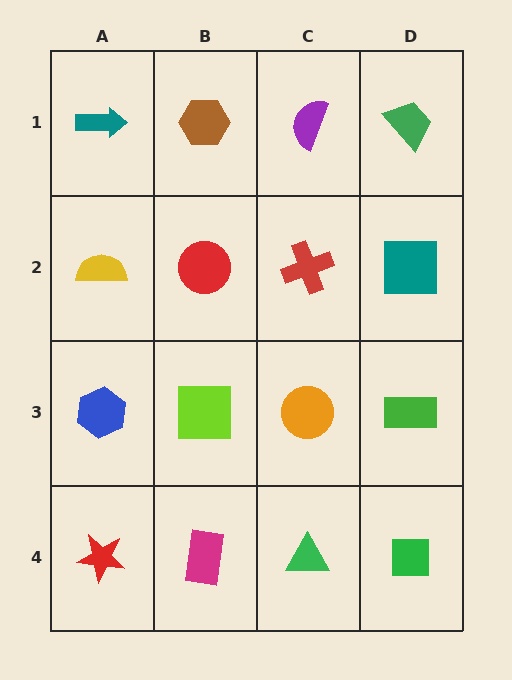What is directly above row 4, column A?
A blue hexagon.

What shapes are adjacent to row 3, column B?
A red circle (row 2, column B), a magenta rectangle (row 4, column B), a blue hexagon (row 3, column A), an orange circle (row 3, column C).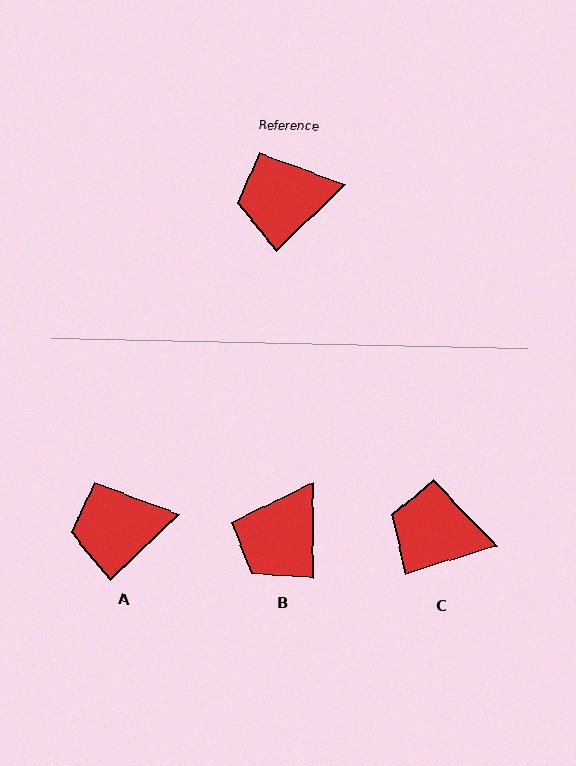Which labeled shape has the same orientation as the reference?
A.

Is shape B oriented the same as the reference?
No, it is off by about 46 degrees.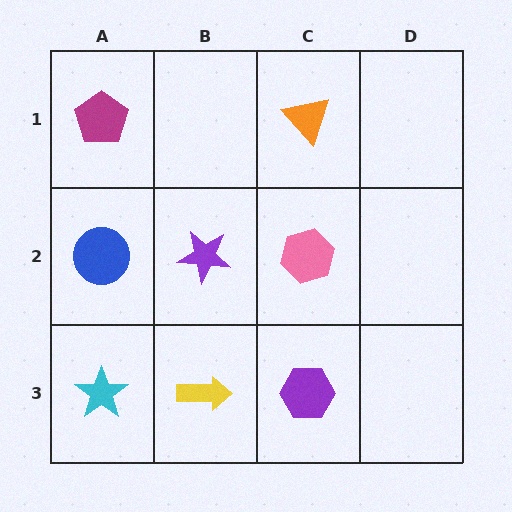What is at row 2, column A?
A blue circle.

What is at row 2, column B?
A purple star.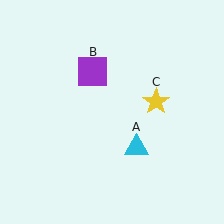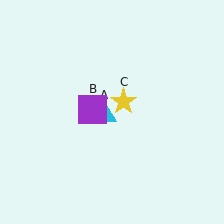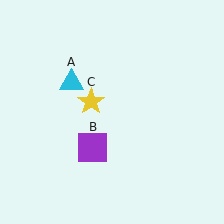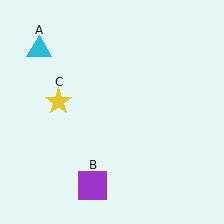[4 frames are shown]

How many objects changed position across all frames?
3 objects changed position: cyan triangle (object A), purple square (object B), yellow star (object C).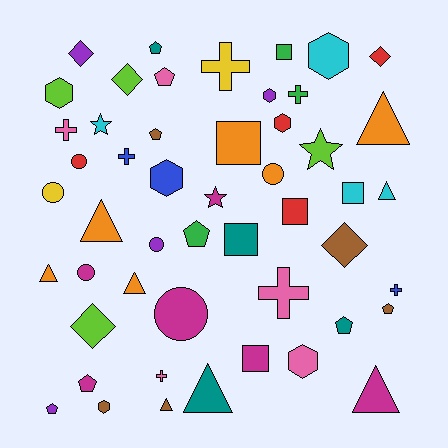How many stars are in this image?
There are 3 stars.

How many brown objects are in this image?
There are 5 brown objects.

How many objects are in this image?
There are 50 objects.